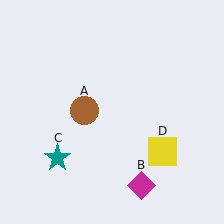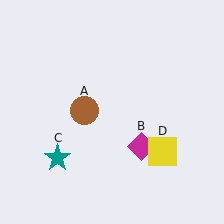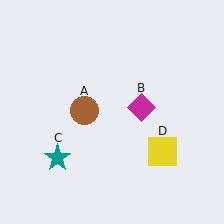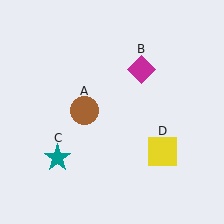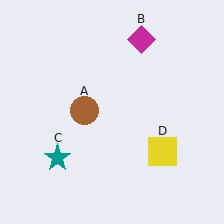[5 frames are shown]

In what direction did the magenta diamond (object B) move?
The magenta diamond (object B) moved up.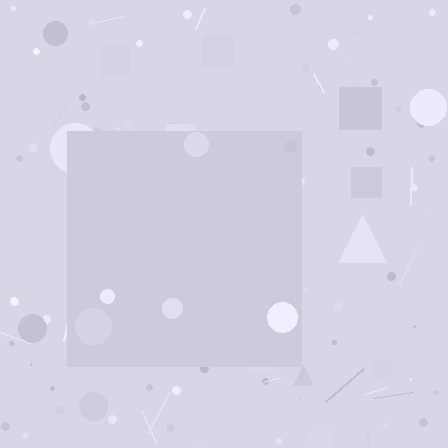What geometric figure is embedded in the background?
A square is embedded in the background.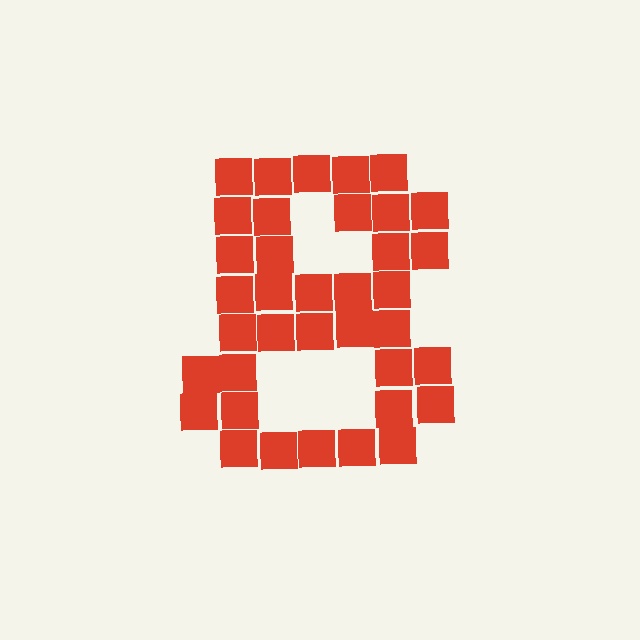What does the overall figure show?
The overall figure shows the digit 8.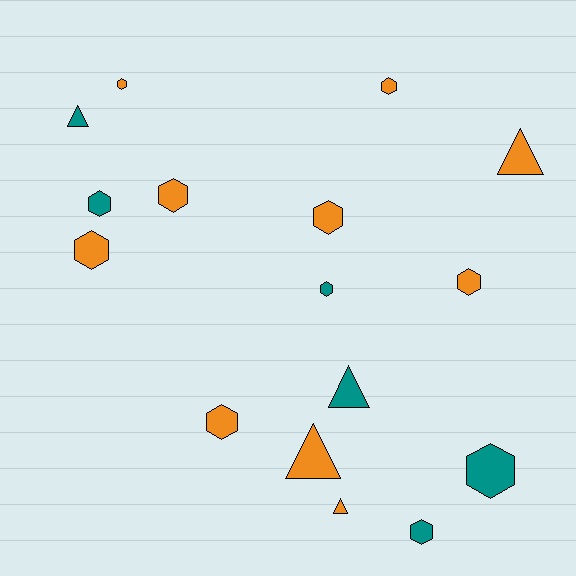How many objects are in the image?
There are 16 objects.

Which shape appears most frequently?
Hexagon, with 11 objects.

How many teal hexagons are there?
There are 4 teal hexagons.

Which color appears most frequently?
Orange, with 10 objects.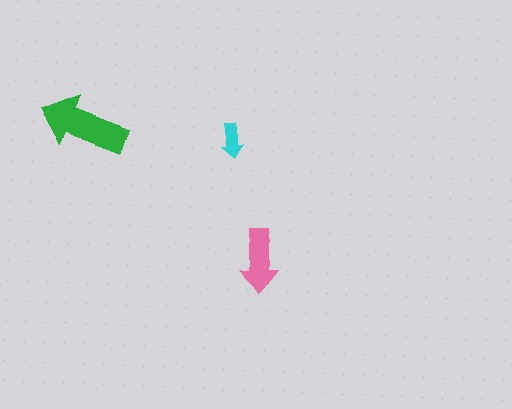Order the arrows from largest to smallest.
the green one, the pink one, the cyan one.